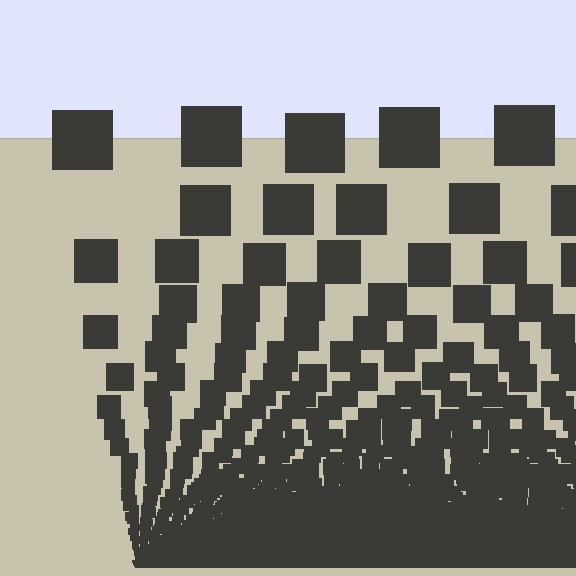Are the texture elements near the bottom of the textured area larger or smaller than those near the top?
Smaller. The gradient is inverted — elements near the bottom are smaller and denser.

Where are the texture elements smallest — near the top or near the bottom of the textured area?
Near the bottom.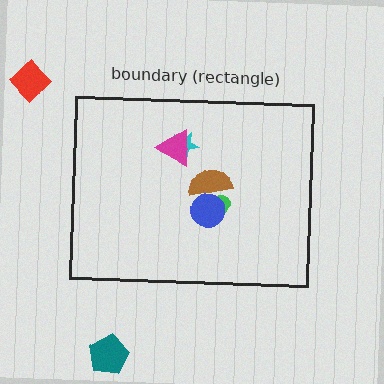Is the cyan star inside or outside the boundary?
Inside.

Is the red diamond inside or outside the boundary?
Outside.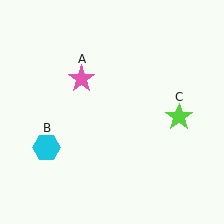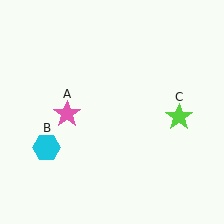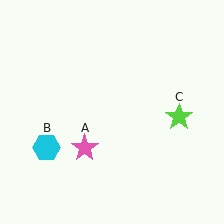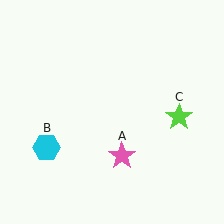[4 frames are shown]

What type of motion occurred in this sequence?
The pink star (object A) rotated counterclockwise around the center of the scene.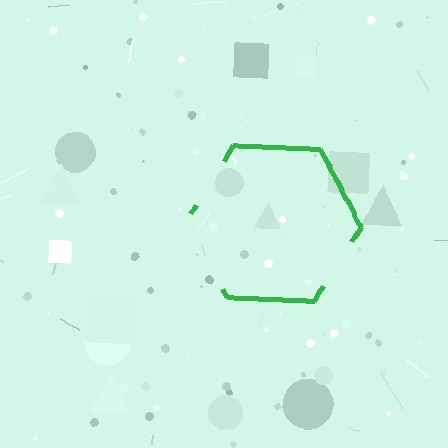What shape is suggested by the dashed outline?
The dashed outline suggests a hexagon.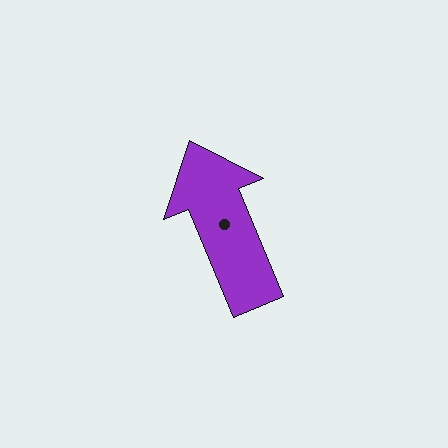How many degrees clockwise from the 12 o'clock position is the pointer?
Approximately 337 degrees.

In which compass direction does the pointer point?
Northwest.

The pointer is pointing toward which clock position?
Roughly 11 o'clock.